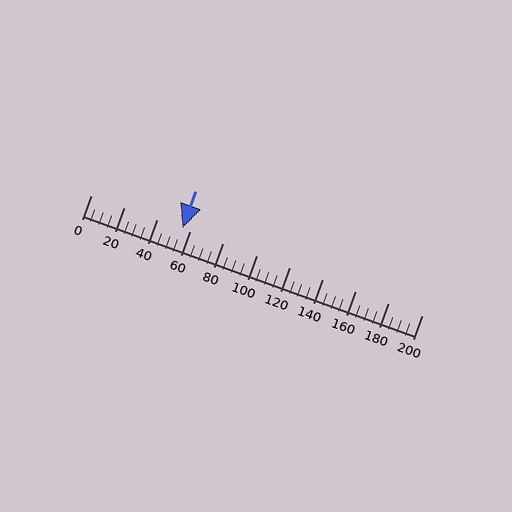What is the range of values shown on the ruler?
The ruler shows values from 0 to 200.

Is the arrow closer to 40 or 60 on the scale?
The arrow is closer to 60.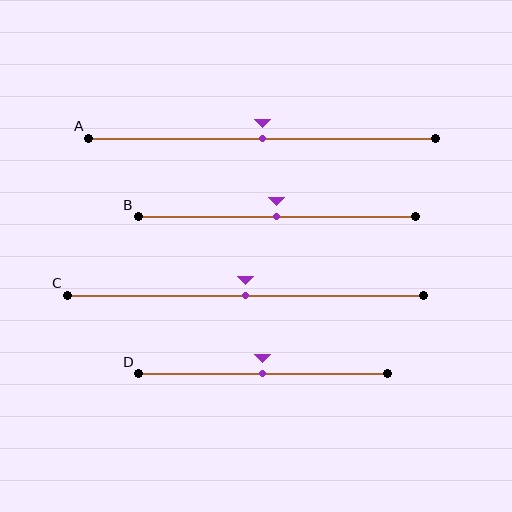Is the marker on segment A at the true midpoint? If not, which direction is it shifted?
Yes, the marker on segment A is at the true midpoint.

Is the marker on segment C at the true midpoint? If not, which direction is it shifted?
Yes, the marker on segment C is at the true midpoint.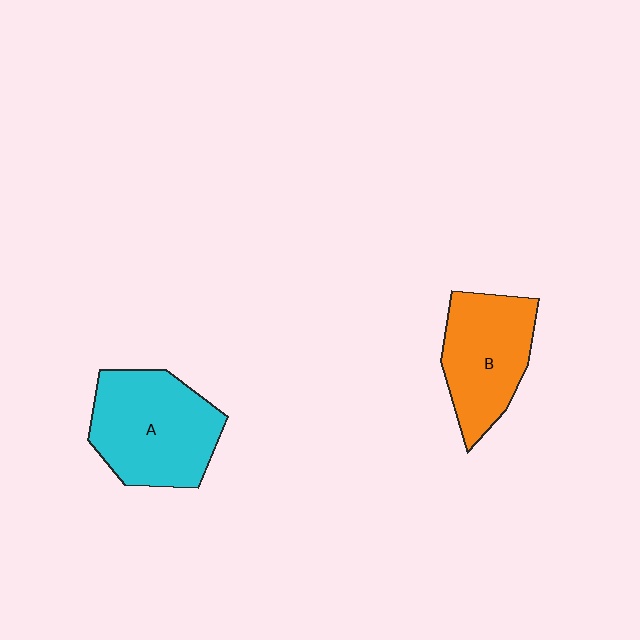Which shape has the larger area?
Shape A (cyan).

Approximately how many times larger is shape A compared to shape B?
Approximately 1.2 times.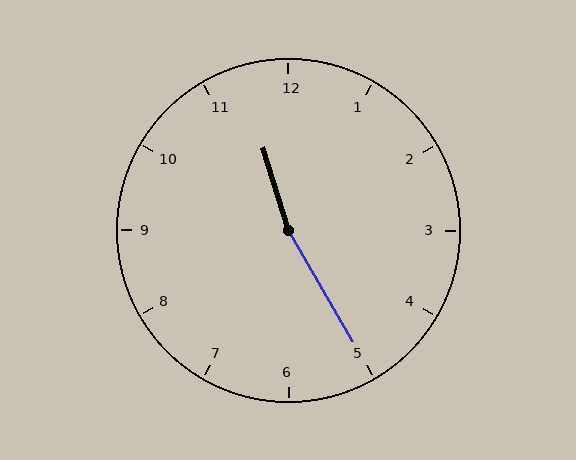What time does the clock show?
11:25.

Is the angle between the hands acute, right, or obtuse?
It is obtuse.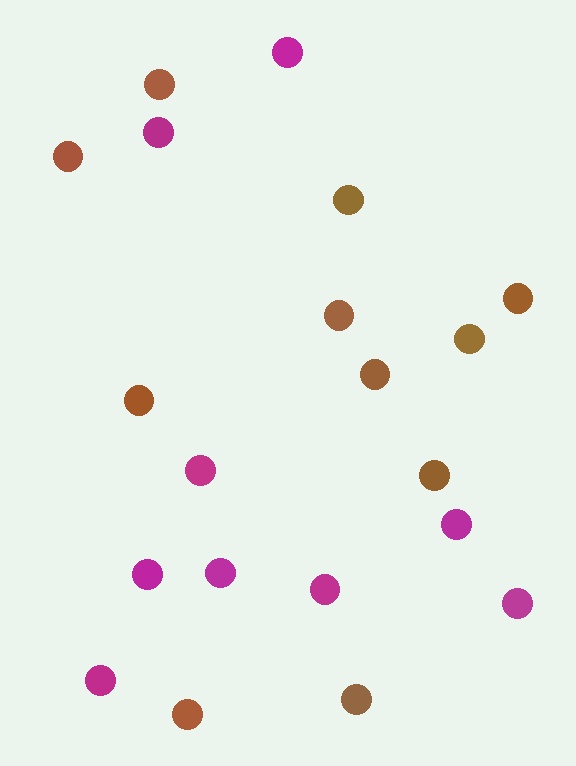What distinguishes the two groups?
There are 2 groups: one group of magenta circles (9) and one group of brown circles (11).